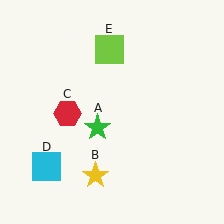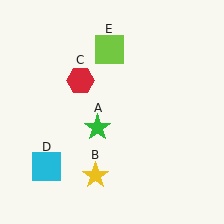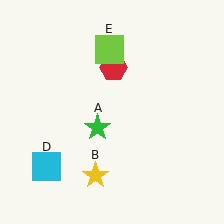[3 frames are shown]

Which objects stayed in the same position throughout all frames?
Green star (object A) and yellow star (object B) and cyan square (object D) and lime square (object E) remained stationary.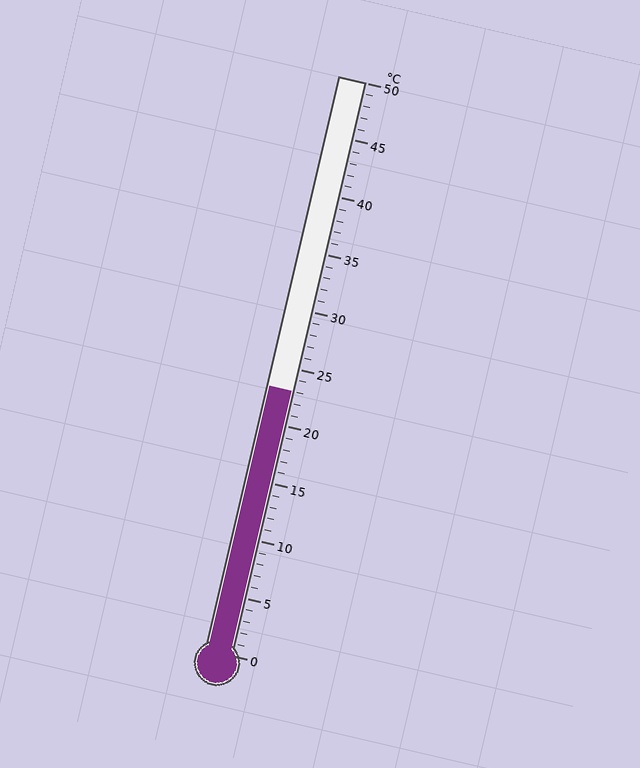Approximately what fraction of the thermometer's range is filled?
The thermometer is filled to approximately 45% of its range.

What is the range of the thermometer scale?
The thermometer scale ranges from 0°C to 50°C.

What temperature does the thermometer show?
The thermometer shows approximately 23°C.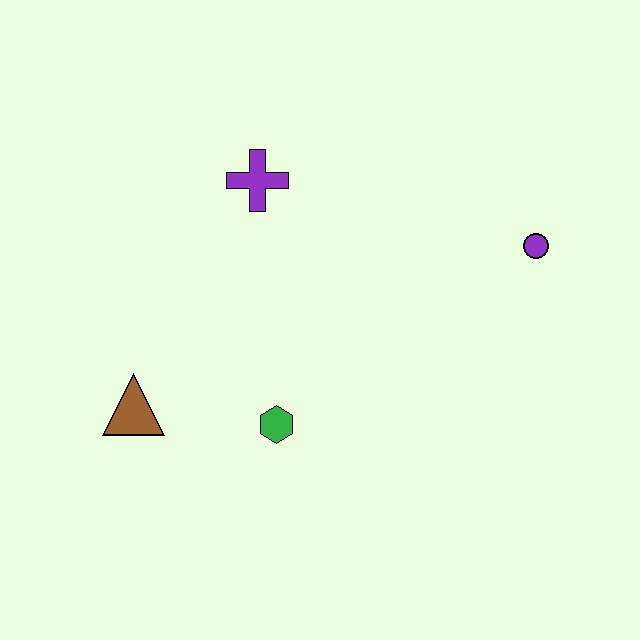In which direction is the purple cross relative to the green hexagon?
The purple cross is above the green hexagon.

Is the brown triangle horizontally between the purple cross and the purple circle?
No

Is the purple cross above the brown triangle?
Yes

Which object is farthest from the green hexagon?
The purple circle is farthest from the green hexagon.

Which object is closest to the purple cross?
The green hexagon is closest to the purple cross.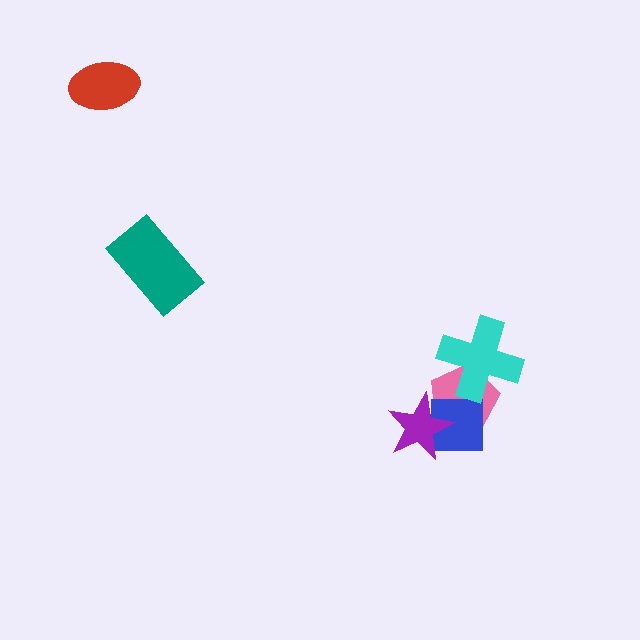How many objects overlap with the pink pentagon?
3 objects overlap with the pink pentagon.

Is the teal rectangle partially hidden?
No, no other shape covers it.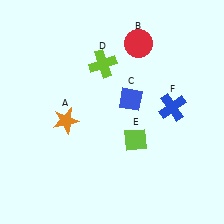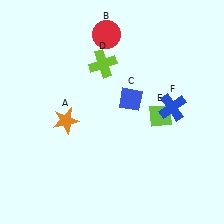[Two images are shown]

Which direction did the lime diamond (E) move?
The lime diamond (E) moved right.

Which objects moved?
The objects that moved are: the red circle (B), the lime diamond (E).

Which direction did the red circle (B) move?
The red circle (B) moved left.